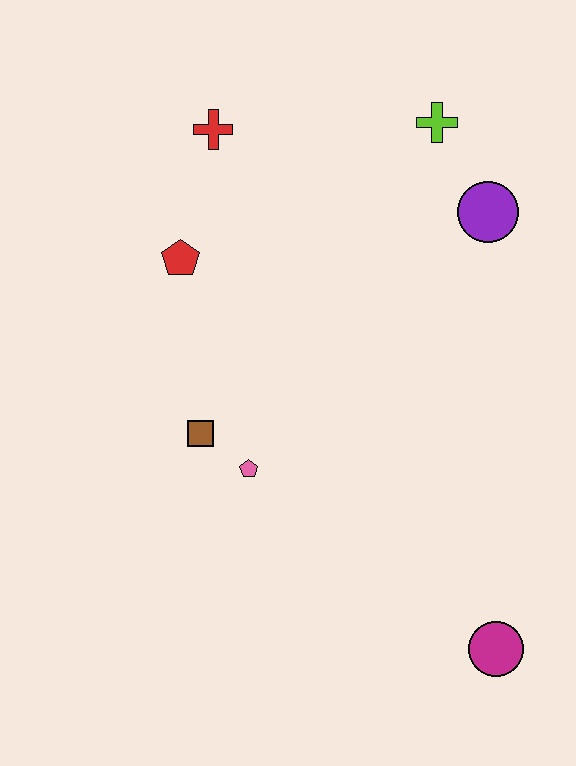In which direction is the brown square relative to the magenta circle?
The brown square is to the left of the magenta circle.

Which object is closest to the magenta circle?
The pink pentagon is closest to the magenta circle.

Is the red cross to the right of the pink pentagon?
No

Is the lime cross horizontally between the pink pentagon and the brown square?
No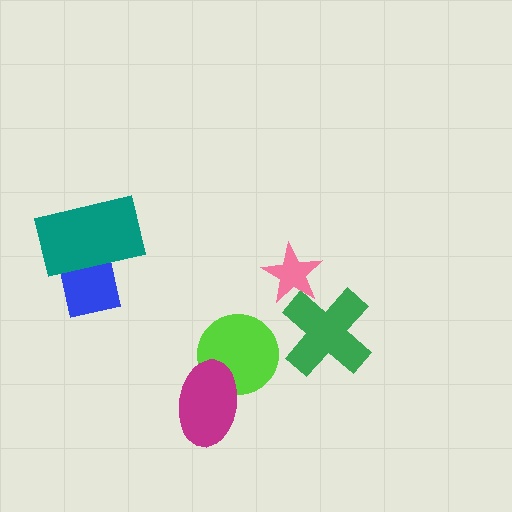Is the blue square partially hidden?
Yes, it is partially covered by another shape.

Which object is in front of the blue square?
The teal rectangle is in front of the blue square.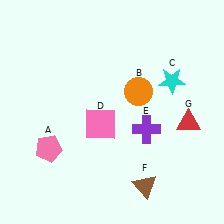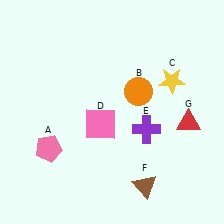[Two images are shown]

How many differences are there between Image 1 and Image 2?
There is 1 difference between the two images.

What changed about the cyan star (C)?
In Image 1, C is cyan. In Image 2, it changed to yellow.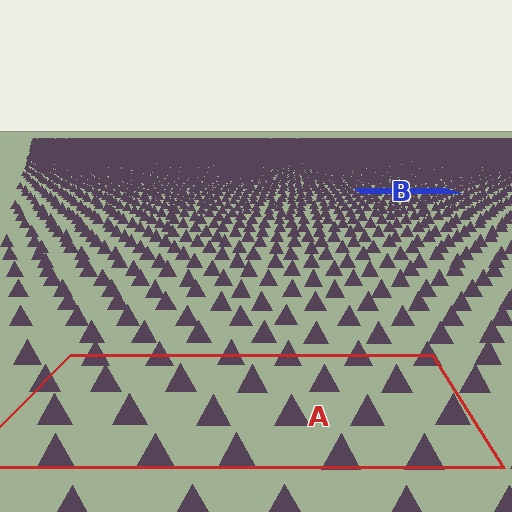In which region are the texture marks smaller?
The texture marks are smaller in region B, because it is farther away.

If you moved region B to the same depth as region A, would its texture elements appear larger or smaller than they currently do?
They would appear larger. At a closer depth, the same texture elements are projected at a bigger on-screen size.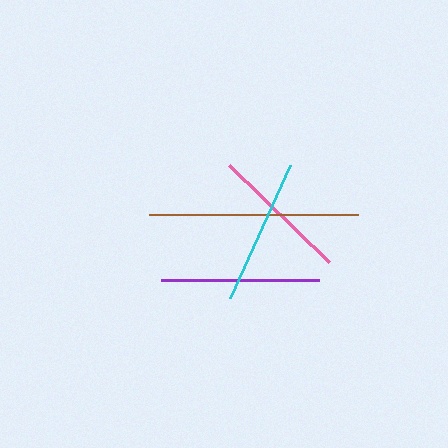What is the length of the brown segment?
The brown segment is approximately 210 pixels long.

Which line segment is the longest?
The brown line is the longest at approximately 210 pixels.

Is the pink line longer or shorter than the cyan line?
The cyan line is longer than the pink line.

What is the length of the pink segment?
The pink segment is approximately 140 pixels long.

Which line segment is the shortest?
The pink line is the shortest at approximately 140 pixels.